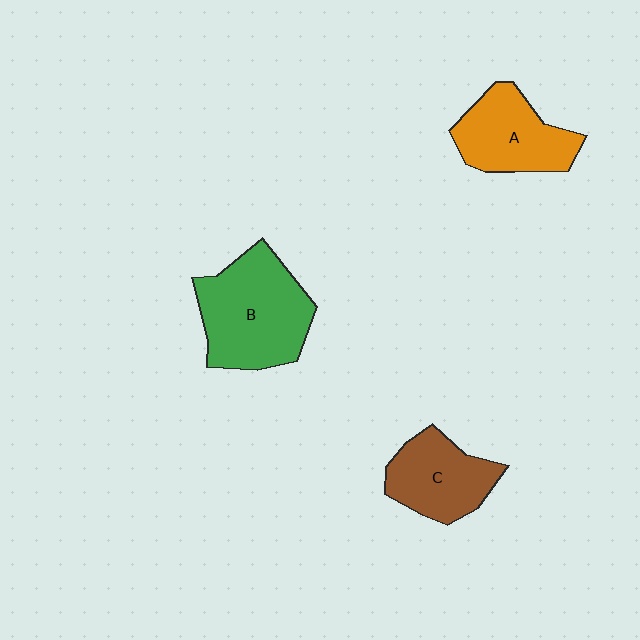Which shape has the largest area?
Shape B (green).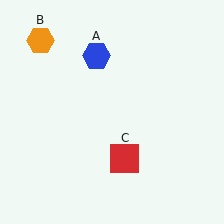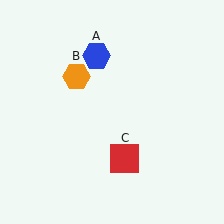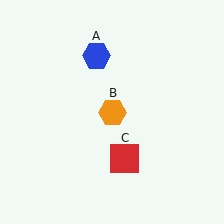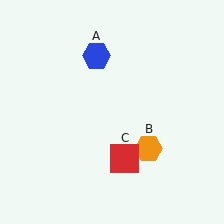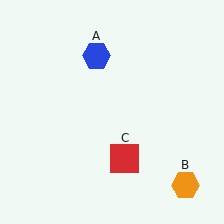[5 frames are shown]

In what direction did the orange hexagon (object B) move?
The orange hexagon (object B) moved down and to the right.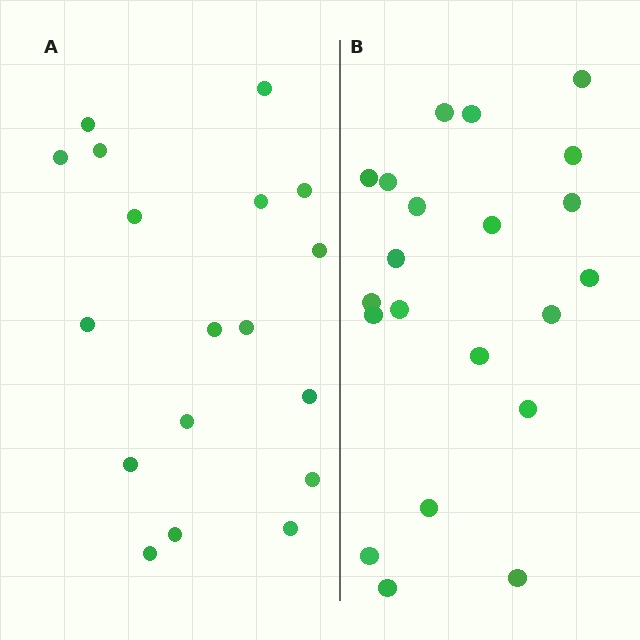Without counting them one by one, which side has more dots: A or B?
Region B (the right region) has more dots.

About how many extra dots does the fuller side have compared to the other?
Region B has just a few more — roughly 2 or 3 more dots than region A.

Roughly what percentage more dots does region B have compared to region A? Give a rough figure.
About 15% more.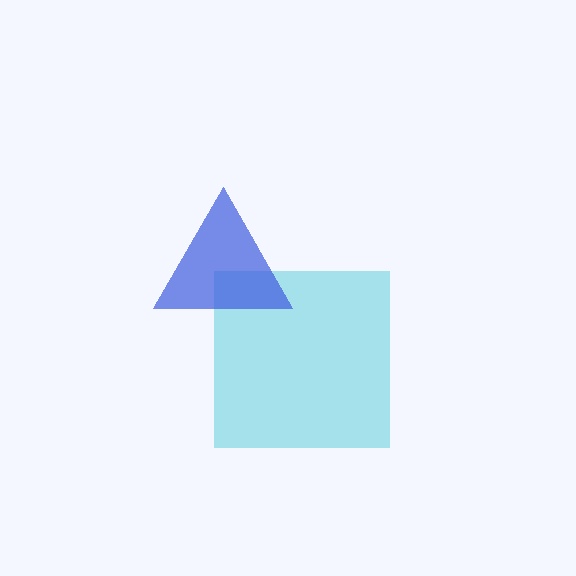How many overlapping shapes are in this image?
There are 2 overlapping shapes in the image.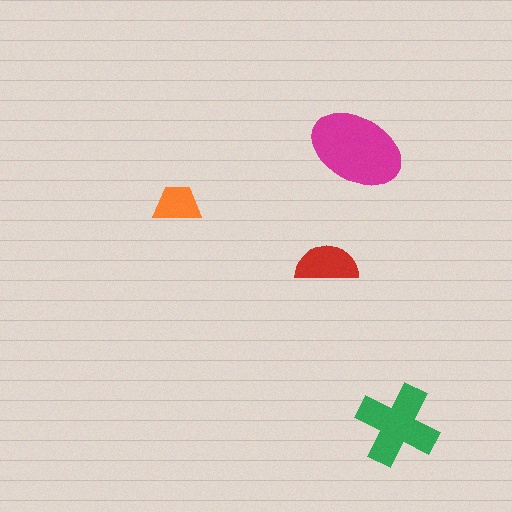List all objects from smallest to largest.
The orange trapezoid, the red semicircle, the green cross, the magenta ellipse.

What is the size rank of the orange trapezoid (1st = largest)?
4th.